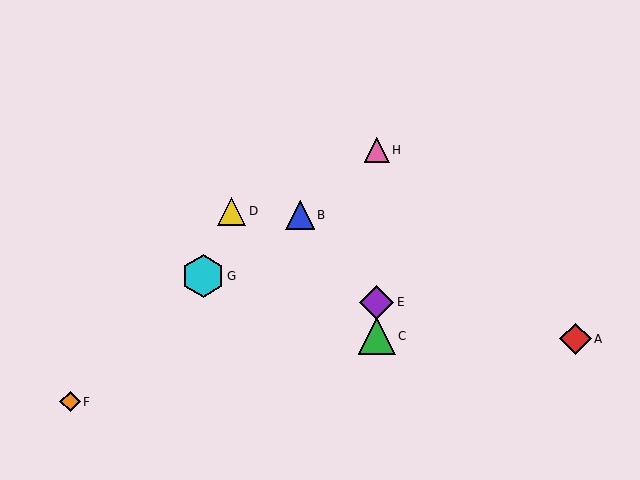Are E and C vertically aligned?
Yes, both are at x≈377.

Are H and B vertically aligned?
No, H is at x≈377 and B is at x≈300.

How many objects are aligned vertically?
3 objects (C, E, H) are aligned vertically.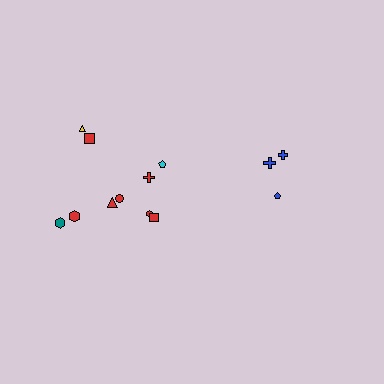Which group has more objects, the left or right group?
The left group.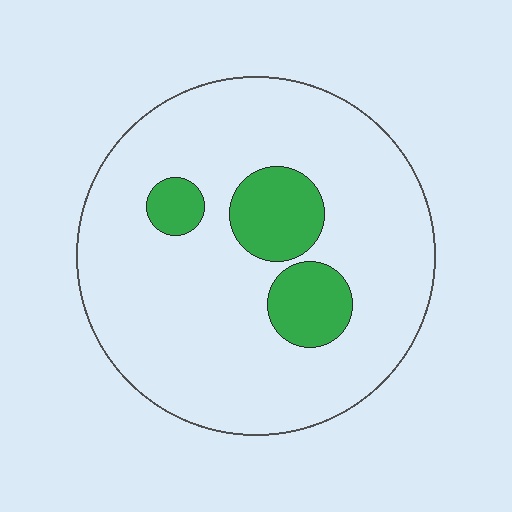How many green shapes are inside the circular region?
3.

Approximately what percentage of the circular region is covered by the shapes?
Approximately 15%.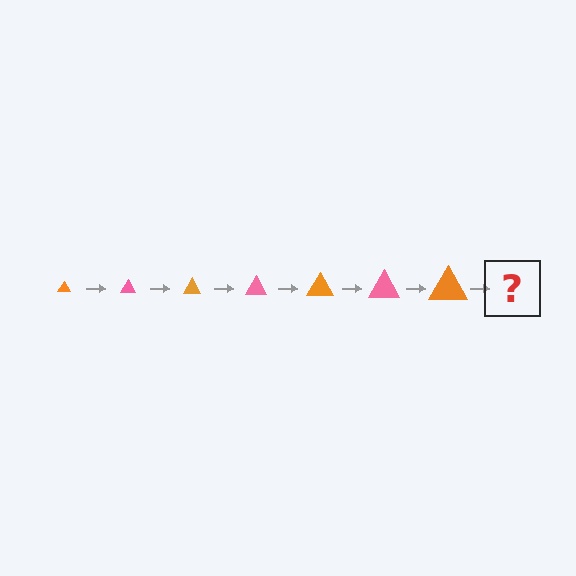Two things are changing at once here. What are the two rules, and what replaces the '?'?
The two rules are that the triangle grows larger each step and the color cycles through orange and pink. The '?' should be a pink triangle, larger than the previous one.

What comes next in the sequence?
The next element should be a pink triangle, larger than the previous one.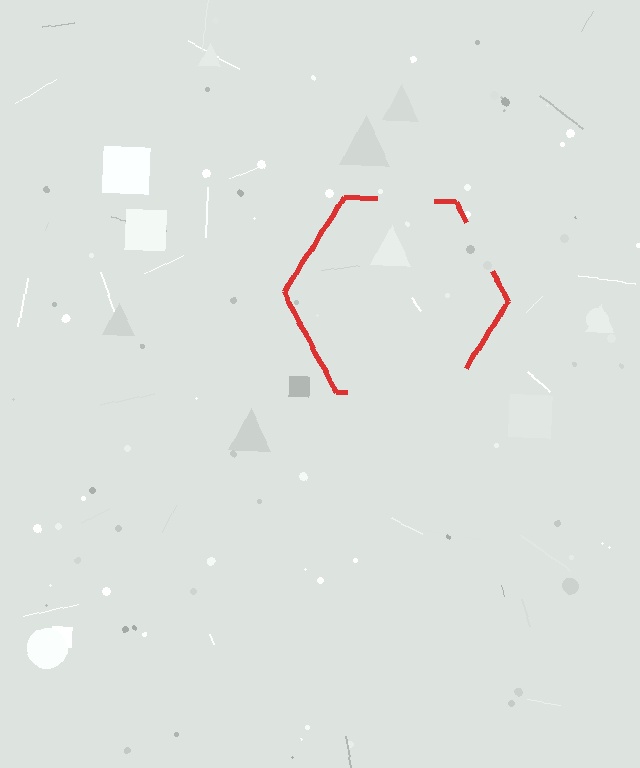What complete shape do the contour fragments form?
The contour fragments form a hexagon.